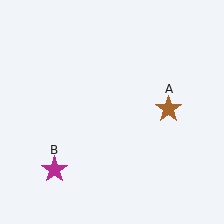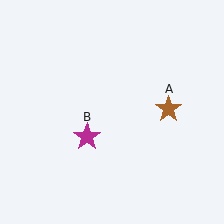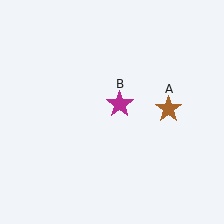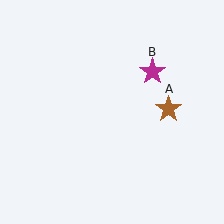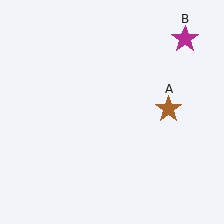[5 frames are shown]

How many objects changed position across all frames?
1 object changed position: magenta star (object B).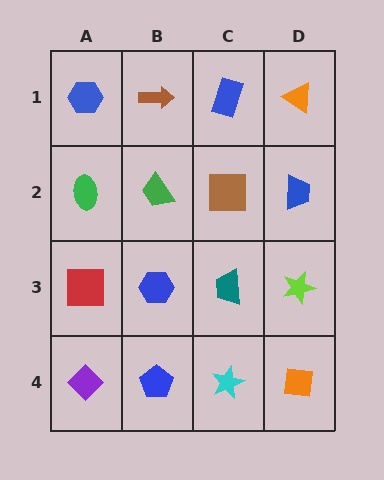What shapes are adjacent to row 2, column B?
A brown arrow (row 1, column B), a blue hexagon (row 3, column B), a green ellipse (row 2, column A), a brown square (row 2, column C).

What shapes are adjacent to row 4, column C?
A teal trapezoid (row 3, column C), a blue pentagon (row 4, column B), an orange square (row 4, column D).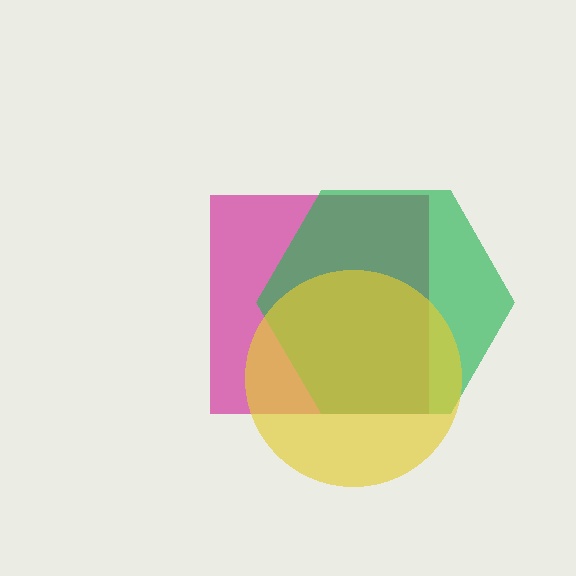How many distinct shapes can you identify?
There are 3 distinct shapes: a magenta square, a green hexagon, a yellow circle.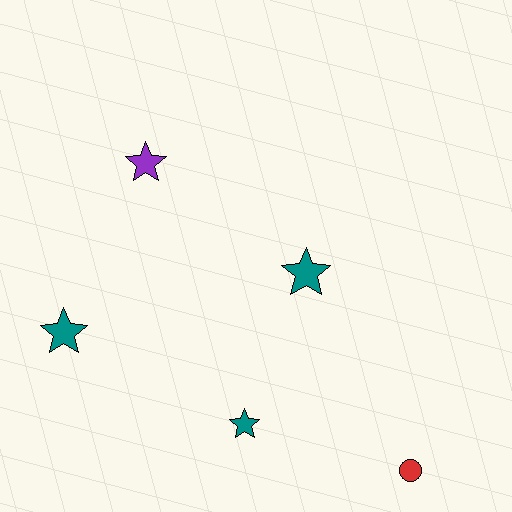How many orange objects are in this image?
There are no orange objects.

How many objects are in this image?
There are 5 objects.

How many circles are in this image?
There is 1 circle.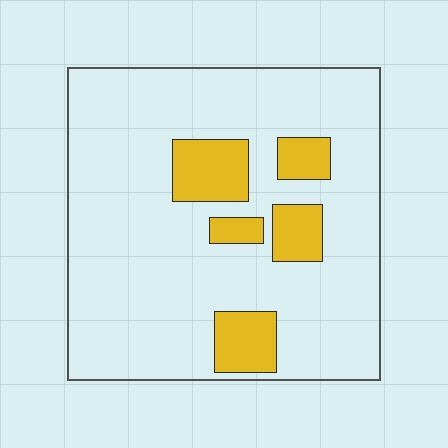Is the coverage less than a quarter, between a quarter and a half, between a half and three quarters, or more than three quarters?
Less than a quarter.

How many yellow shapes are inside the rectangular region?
5.